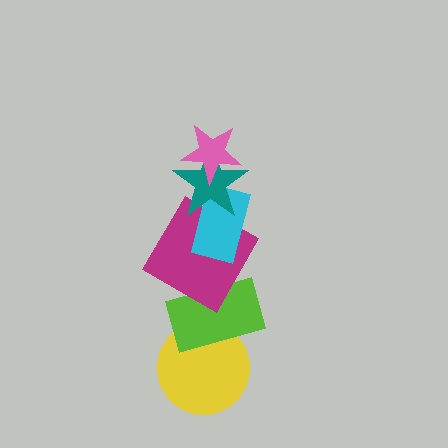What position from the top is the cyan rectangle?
The cyan rectangle is 3rd from the top.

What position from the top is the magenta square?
The magenta square is 4th from the top.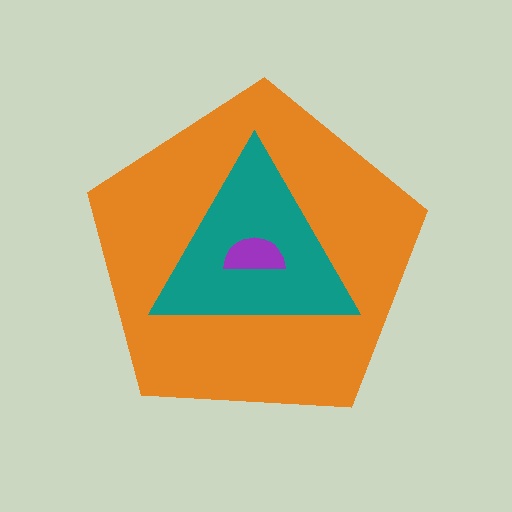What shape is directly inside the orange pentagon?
The teal triangle.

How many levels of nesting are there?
3.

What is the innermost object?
The purple semicircle.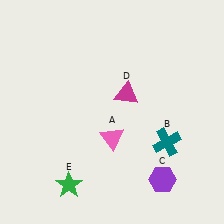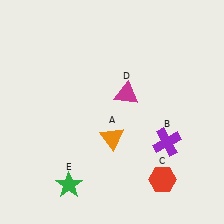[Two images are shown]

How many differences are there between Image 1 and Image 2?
There are 3 differences between the two images.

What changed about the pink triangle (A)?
In Image 1, A is pink. In Image 2, it changed to orange.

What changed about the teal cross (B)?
In Image 1, B is teal. In Image 2, it changed to purple.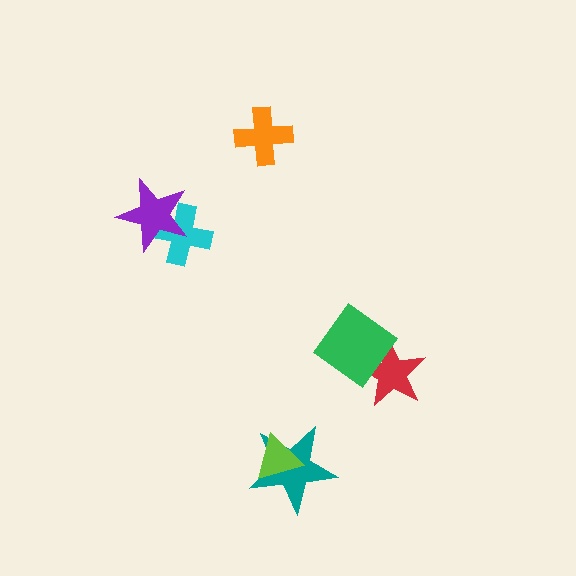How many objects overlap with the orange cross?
0 objects overlap with the orange cross.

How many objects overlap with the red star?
1 object overlaps with the red star.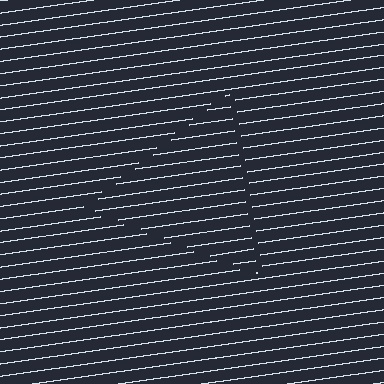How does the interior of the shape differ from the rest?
The interior of the shape contains the same grating, shifted by half a period — the contour is defined by the phase discontinuity where line-ends from the inner and outer gratings abut.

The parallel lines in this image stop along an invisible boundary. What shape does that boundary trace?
An illusory triangle. The interior of the shape contains the same grating, shifted by half a period — the contour is defined by the phase discontinuity where line-ends from the inner and outer gratings abut.